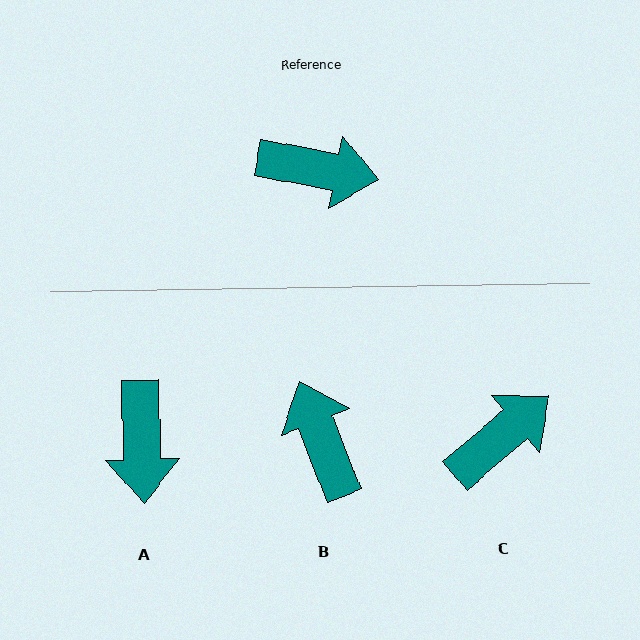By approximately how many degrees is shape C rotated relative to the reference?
Approximately 51 degrees counter-clockwise.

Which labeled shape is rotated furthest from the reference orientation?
B, about 122 degrees away.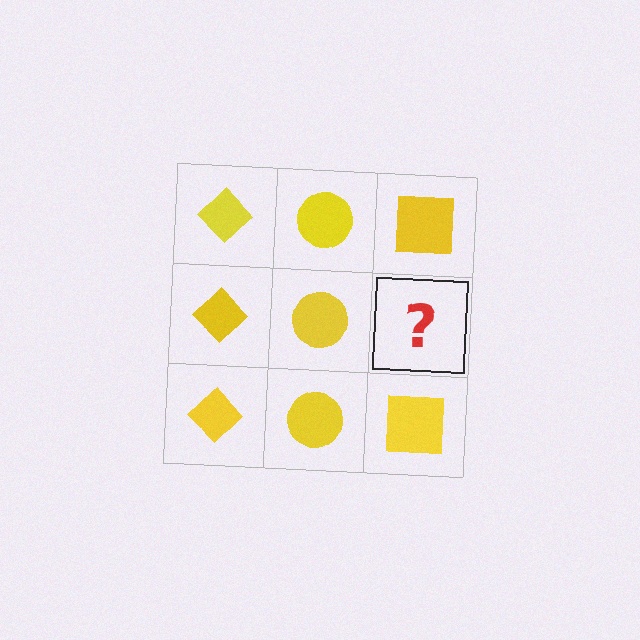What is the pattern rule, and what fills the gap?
The rule is that each column has a consistent shape. The gap should be filled with a yellow square.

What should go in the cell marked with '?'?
The missing cell should contain a yellow square.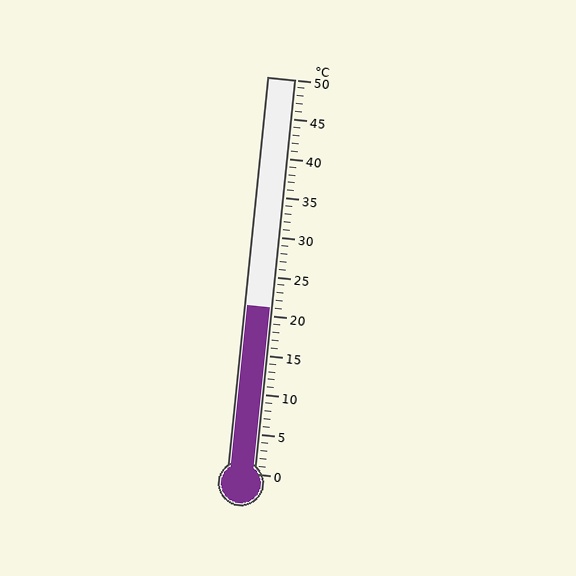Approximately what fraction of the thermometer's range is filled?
The thermometer is filled to approximately 40% of its range.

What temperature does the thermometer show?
The thermometer shows approximately 21°C.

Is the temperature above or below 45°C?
The temperature is below 45°C.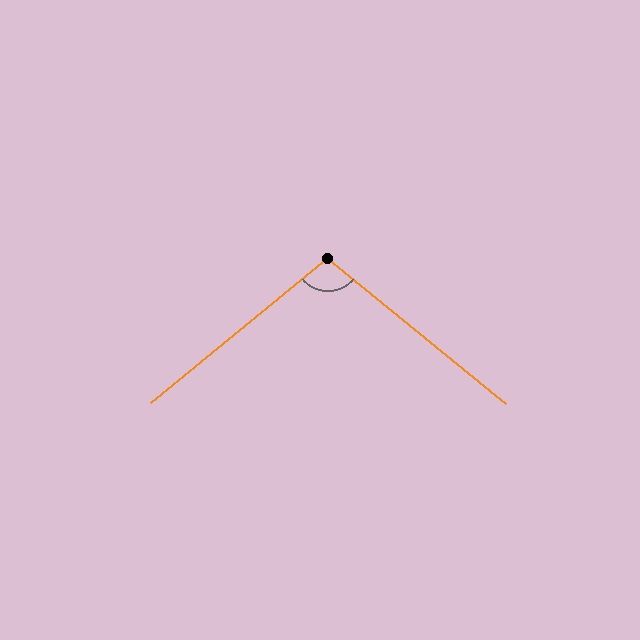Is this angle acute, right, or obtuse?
It is obtuse.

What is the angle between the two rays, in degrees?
Approximately 101 degrees.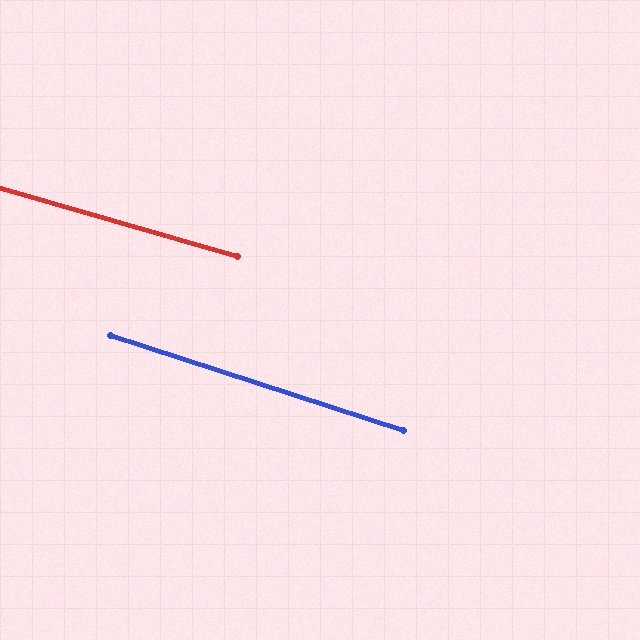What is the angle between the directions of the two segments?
Approximately 2 degrees.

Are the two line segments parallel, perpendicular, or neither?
Parallel — their directions differ by only 1.8°.